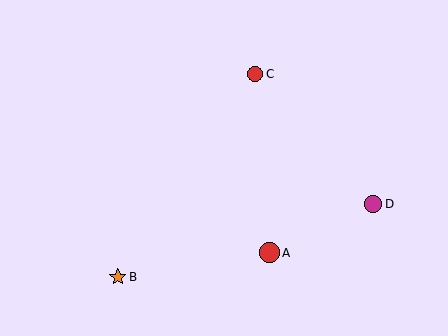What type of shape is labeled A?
Shape A is a red circle.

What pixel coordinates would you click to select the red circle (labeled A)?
Click at (269, 253) to select the red circle A.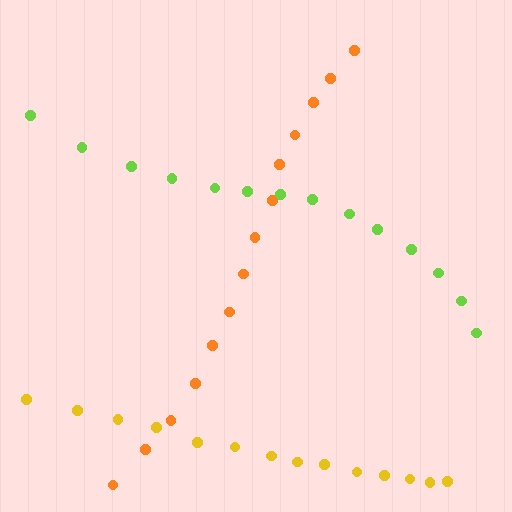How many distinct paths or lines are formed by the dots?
There are 3 distinct paths.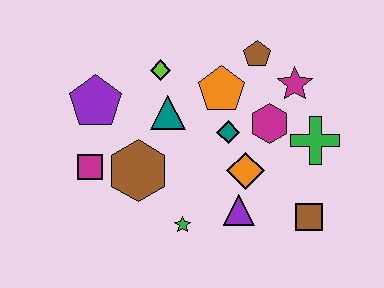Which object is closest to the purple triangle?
The orange diamond is closest to the purple triangle.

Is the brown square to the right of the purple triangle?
Yes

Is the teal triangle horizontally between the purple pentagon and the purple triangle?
Yes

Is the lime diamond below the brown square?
No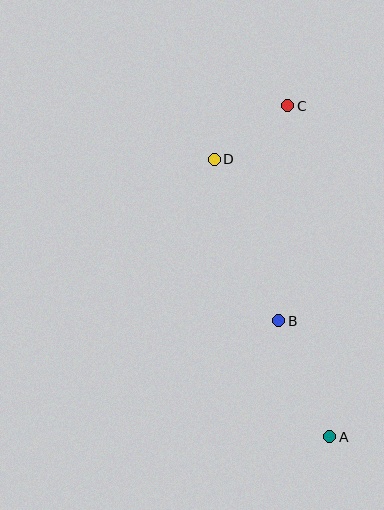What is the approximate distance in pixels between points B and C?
The distance between B and C is approximately 215 pixels.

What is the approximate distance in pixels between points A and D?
The distance between A and D is approximately 301 pixels.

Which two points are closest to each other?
Points C and D are closest to each other.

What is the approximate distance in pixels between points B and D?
The distance between B and D is approximately 174 pixels.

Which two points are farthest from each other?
Points A and C are farthest from each other.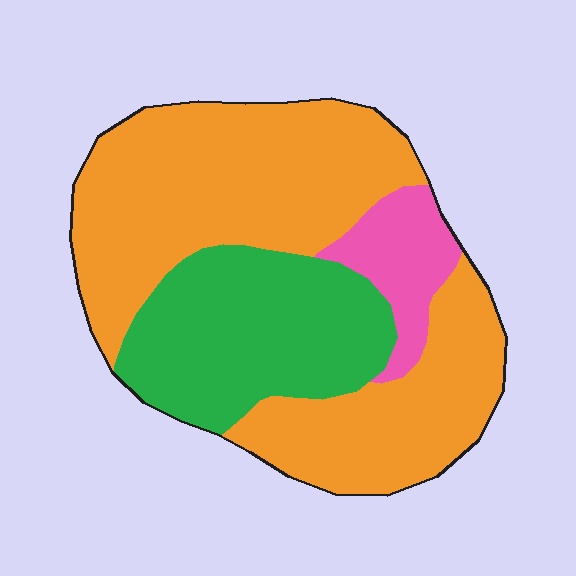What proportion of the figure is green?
Green covers 28% of the figure.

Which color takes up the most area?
Orange, at roughly 60%.